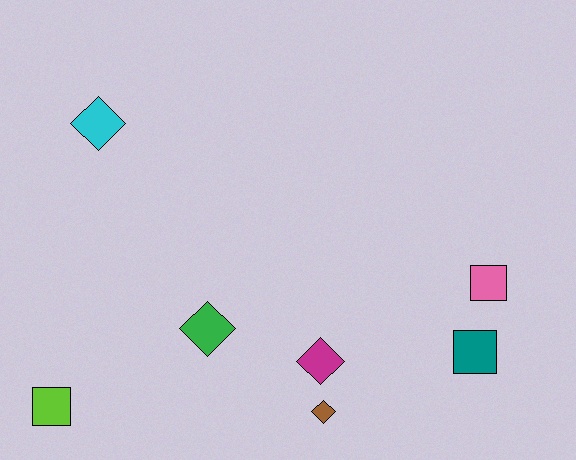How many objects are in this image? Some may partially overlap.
There are 7 objects.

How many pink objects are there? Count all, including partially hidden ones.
There is 1 pink object.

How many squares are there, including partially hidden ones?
There are 3 squares.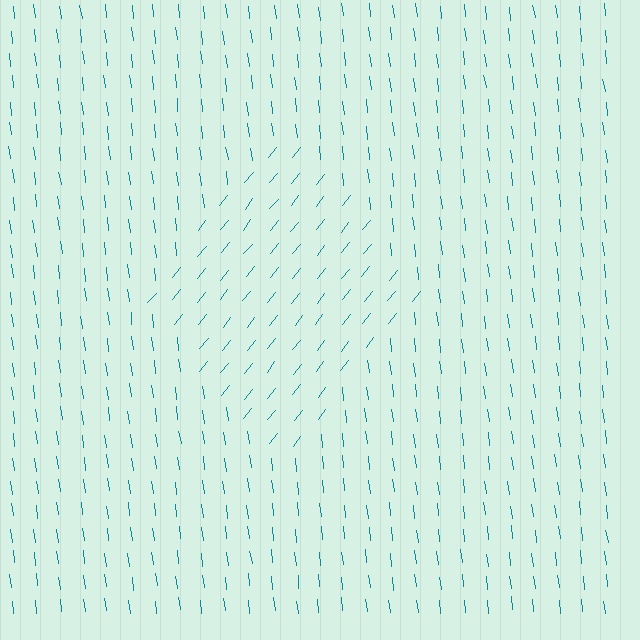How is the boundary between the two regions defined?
The boundary is defined purely by a change in line orientation (approximately 45 degrees difference). All lines are the same color and thickness.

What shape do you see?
I see a diamond.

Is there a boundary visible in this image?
Yes, there is a texture boundary formed by a change in line orientation.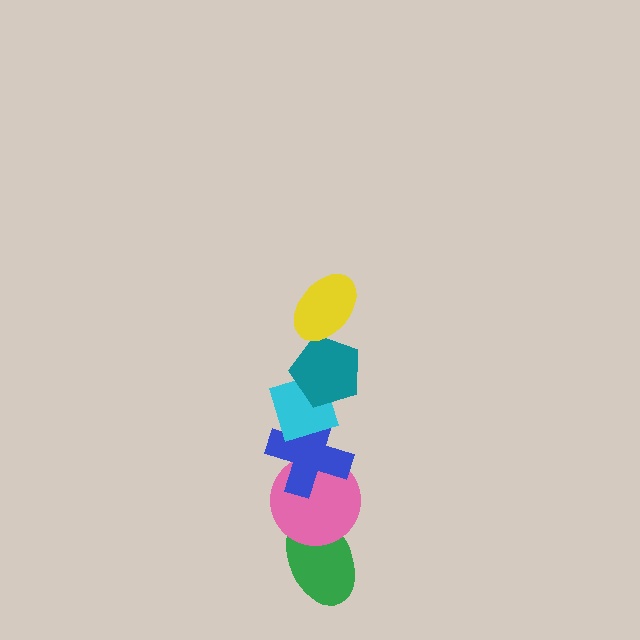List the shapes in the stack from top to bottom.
From top to bottom: the yellow ellipse, the teal pentagon, the cyan diamond, the blue cross, the pink circle, the green ellipse.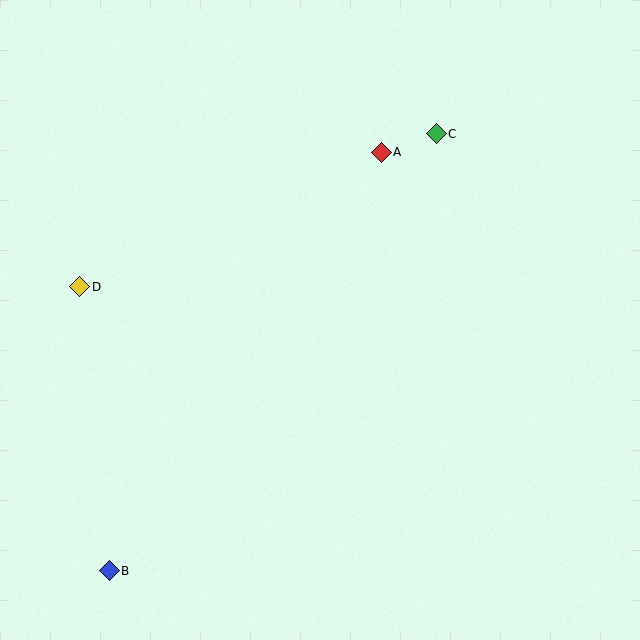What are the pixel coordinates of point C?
Point C is at (436, 134).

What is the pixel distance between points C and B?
The distance between C and B is 546 pixels.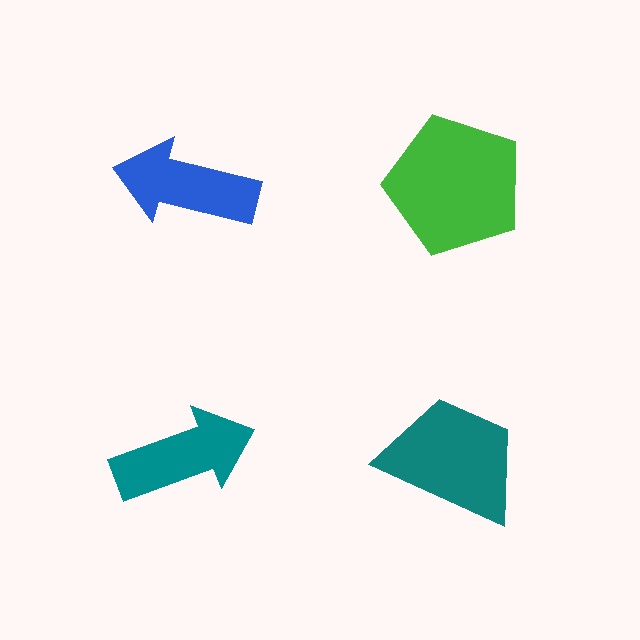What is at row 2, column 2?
A teal trapezoid.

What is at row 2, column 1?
A teal arrow.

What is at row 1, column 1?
A blue arrow.